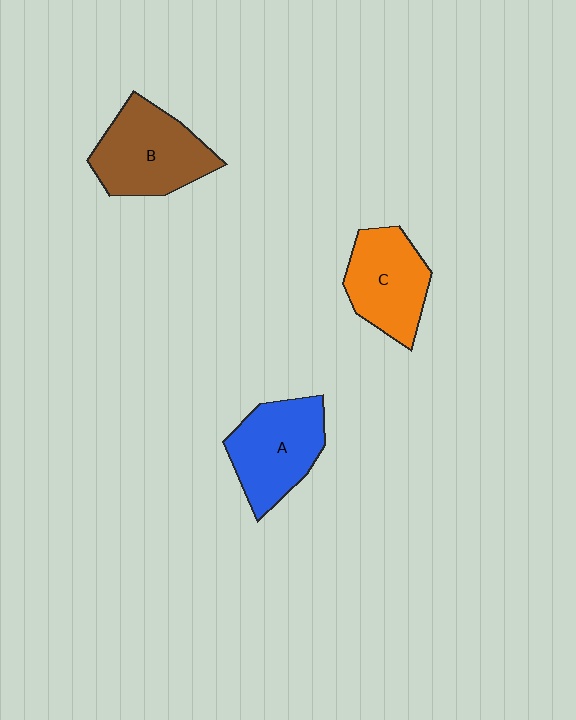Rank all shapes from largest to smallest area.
From largest to smallest: B (brown), A (blue), C (orange).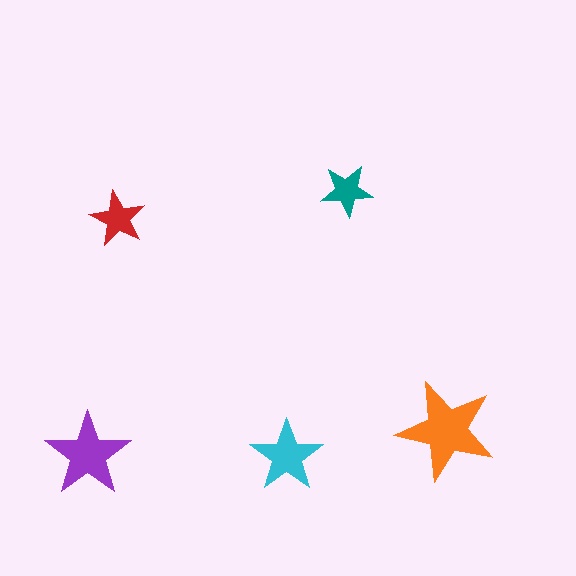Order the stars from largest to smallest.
the orange one, the purple one, the cyan one, the red one, the teal one.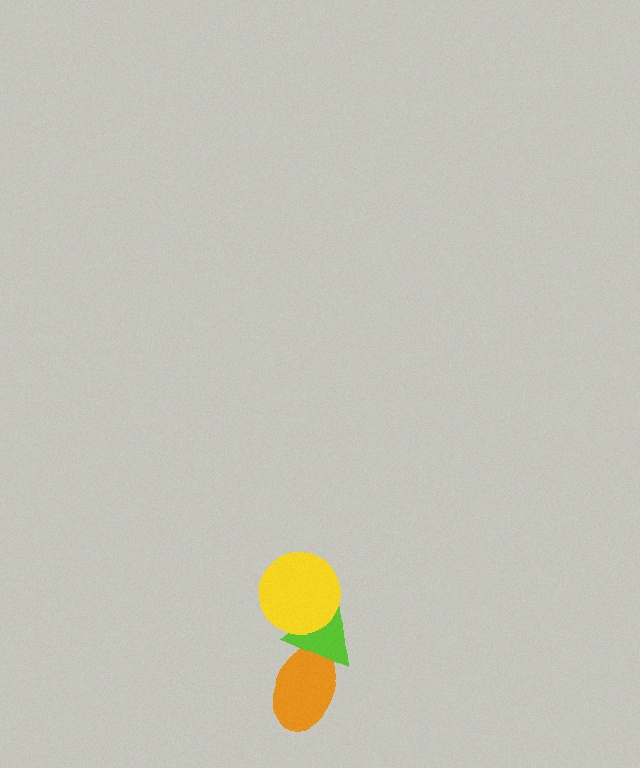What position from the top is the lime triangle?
The lime triangle is 2nd from the top.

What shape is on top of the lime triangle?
The yellow circle is on top of the lime triangle.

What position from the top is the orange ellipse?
The orange ellipse is 3rd from the top.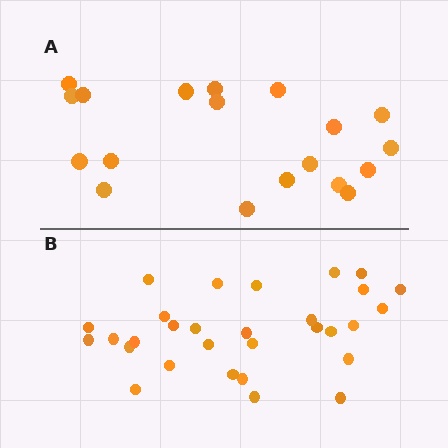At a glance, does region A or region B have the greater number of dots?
Region B (the bottom region) has more dots.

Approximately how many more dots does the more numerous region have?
Region B has roughly 12 or so more dots than region A.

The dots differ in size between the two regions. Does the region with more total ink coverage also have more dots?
No. Region A has more total ink coverage because its dots are larger, but region B actually contains more individual dots. Total area can be misleading — the number of items is what matters here.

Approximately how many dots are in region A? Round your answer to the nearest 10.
About 20 dots. (The exact count is 19, which rounds to 20.)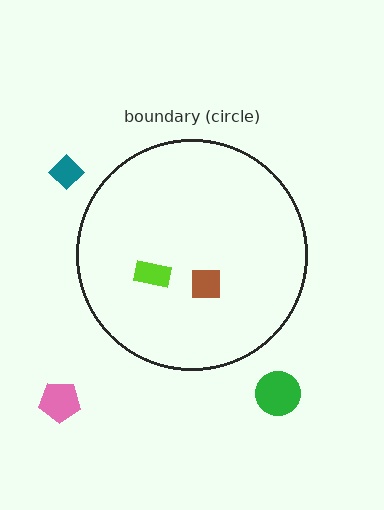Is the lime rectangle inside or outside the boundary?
Inside.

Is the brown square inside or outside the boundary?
Inside.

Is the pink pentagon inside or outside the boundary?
Outside.